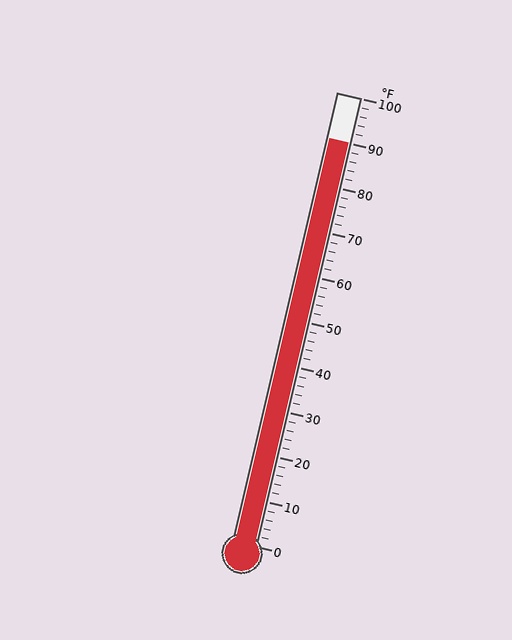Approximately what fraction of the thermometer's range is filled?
The thermometer is filled to approximately 90% of its range.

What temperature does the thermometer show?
The thermometer shows approximately 90°F.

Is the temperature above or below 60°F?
The temperature is above 60°F.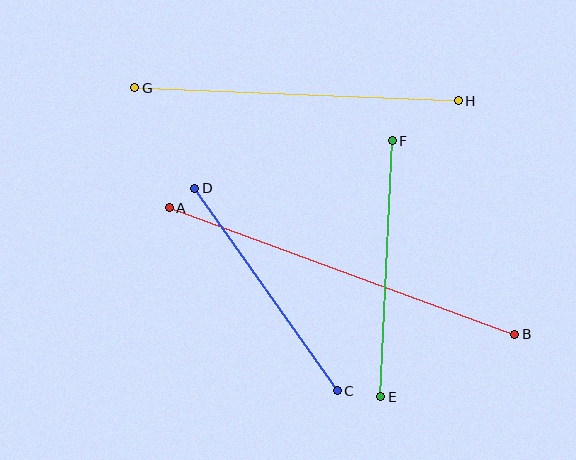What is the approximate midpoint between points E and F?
The midpoint is at approximately (387, 269) pixels.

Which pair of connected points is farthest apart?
Points A and B are farthest apart.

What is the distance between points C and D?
The distance is approximately 248 pixels.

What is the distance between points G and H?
The distance is approximately 323 pixels.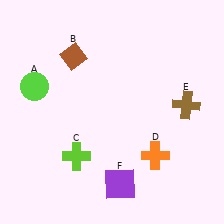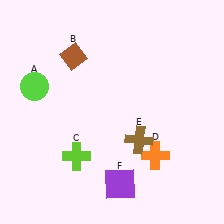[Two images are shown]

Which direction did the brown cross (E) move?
The brown cross (E) moved left.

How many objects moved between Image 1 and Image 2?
1 object moved between the two images.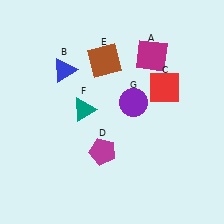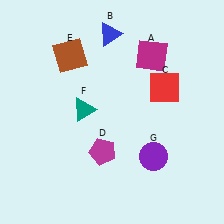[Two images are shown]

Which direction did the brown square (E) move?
The brown square (E) moved left.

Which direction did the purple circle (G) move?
The purple circle (G) moved down.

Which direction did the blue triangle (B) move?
The blue triangle (B) moved right.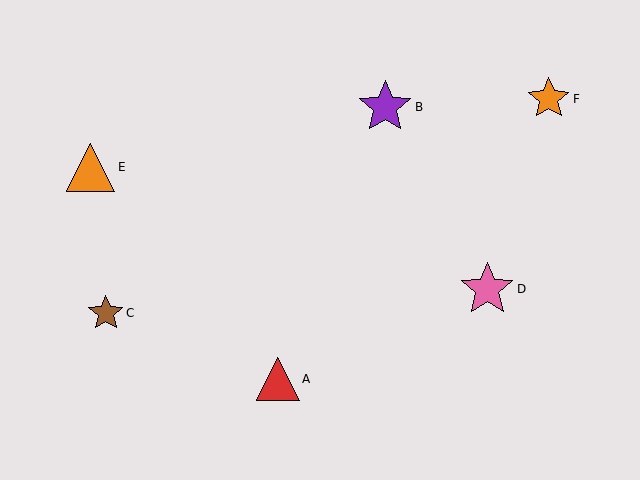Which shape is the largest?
The pink star (labeled D) is the largest.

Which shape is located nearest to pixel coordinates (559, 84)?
The orange star (labeled F) at (549, 99) is nearest to that location.